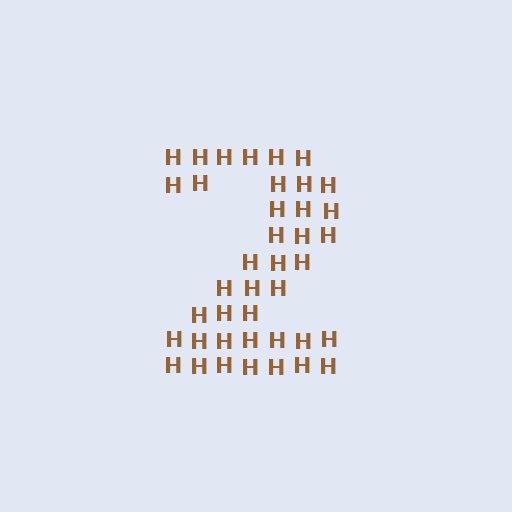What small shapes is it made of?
It is made of small letter H's.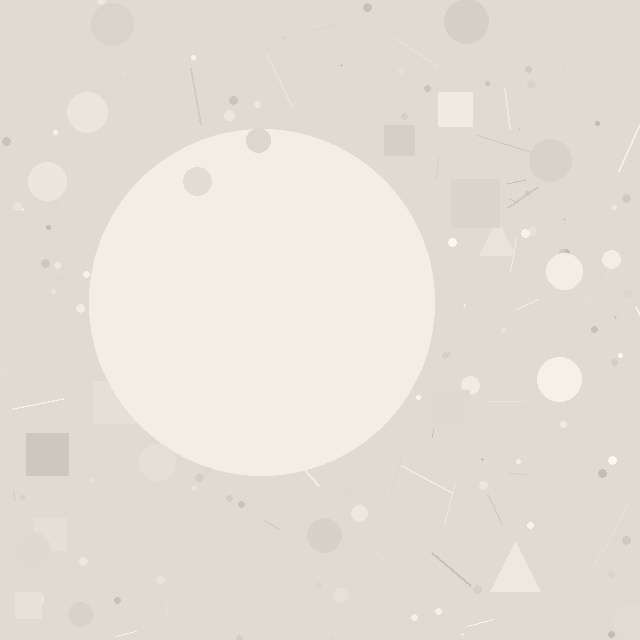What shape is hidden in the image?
A circle is hidden in the image.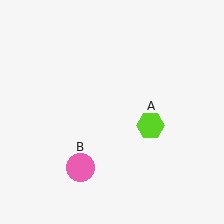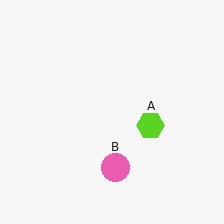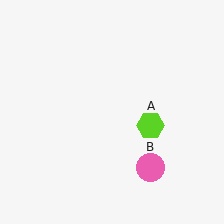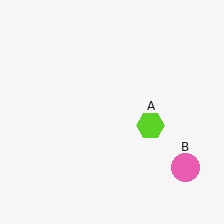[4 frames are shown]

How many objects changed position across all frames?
1 object changed position: pink circle (object B).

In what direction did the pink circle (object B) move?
The pink circle (object B) moved right.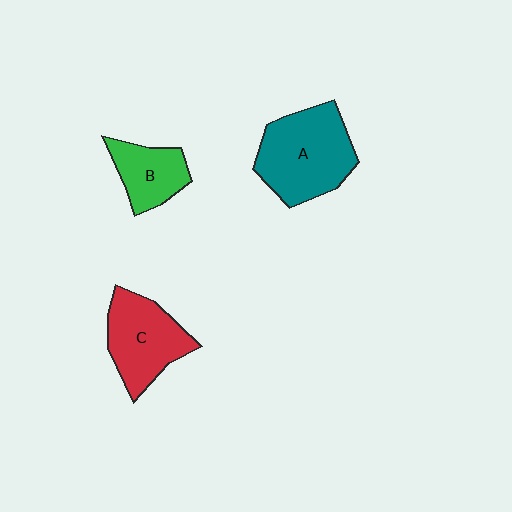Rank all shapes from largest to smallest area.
From largest to smallest: A (teal), C (red), B (green).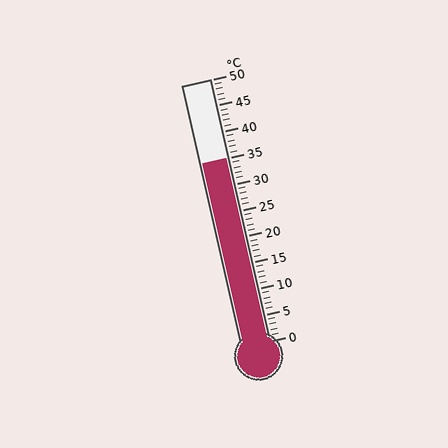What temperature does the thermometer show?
The thermometer shows approximately 35°C.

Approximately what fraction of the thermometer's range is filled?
The thermometer is filled to approximately 70% of its range.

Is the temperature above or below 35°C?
The temperature is at 35°C.